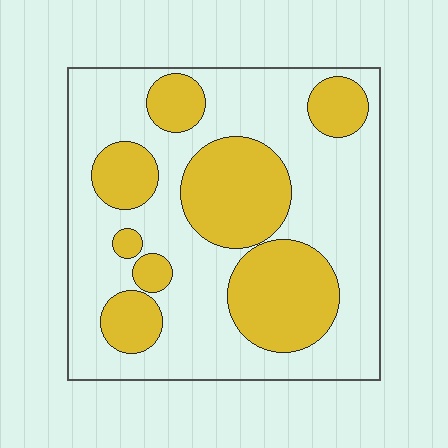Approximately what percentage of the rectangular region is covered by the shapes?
Approximately 35%.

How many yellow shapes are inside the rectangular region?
8.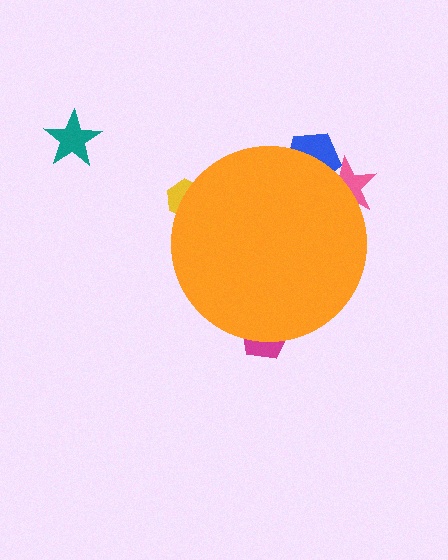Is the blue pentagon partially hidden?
Yes, the blue pentagon is partially hidden behind the orange circle.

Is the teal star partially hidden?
No, the teal star is fully visible.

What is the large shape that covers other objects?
An orange circle.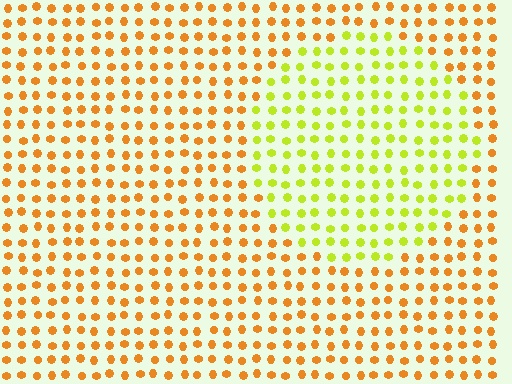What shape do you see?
I see a circle.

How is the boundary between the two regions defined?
The boundary is defined purely by a slight shift in hue (about 45 degrees). Spacing, size, and orientation are identical on both sides.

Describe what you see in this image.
The image is filled with small orange elements in a uniform arrangement. A circle-shaped region is visible where the elements are tinted to a slightly different hue, forming a subtle color boundary.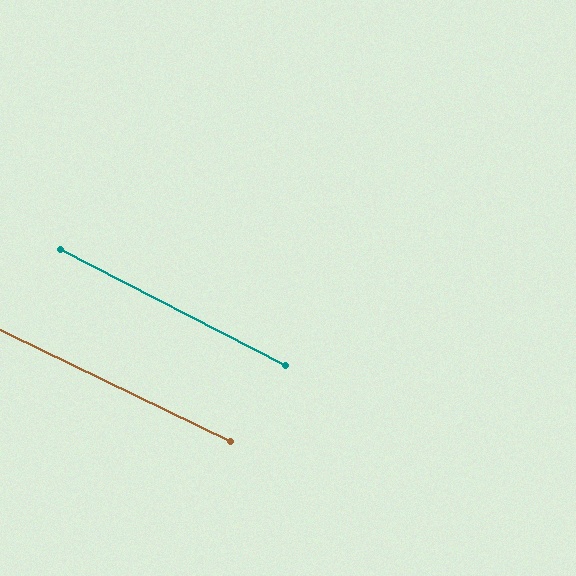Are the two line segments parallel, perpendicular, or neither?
Parallel — their directions differ by only 1.5°.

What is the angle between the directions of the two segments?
Approximately 2 degrees.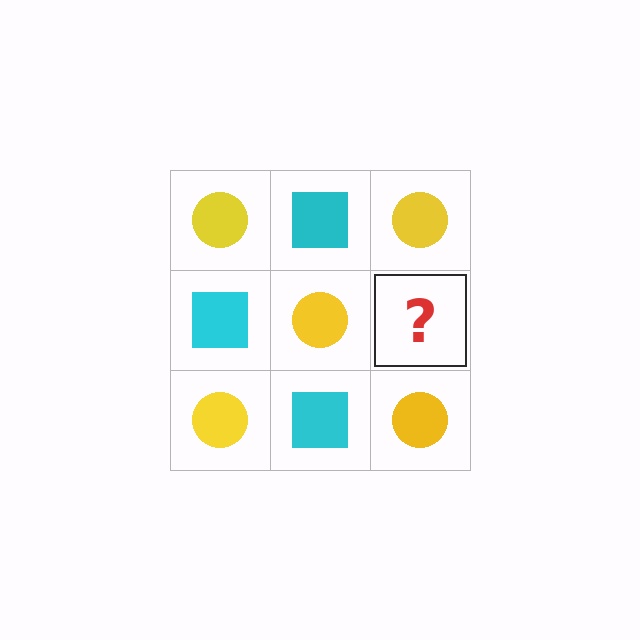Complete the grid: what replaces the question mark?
The question mark should be replaced with a cyan square.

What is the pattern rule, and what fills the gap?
The rule is that it alternates yellow circle and cyan square in a checkerboard pattern. The gap should be filled with a cyan square.